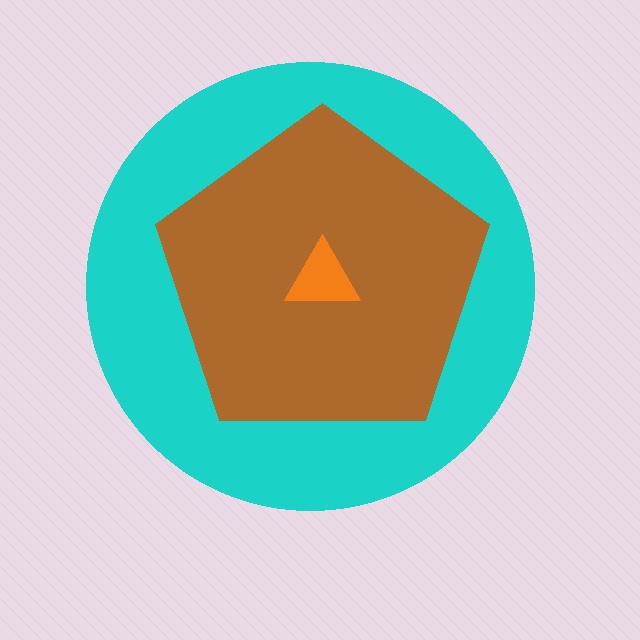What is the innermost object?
The orange triangle.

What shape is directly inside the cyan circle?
The brown pentagon.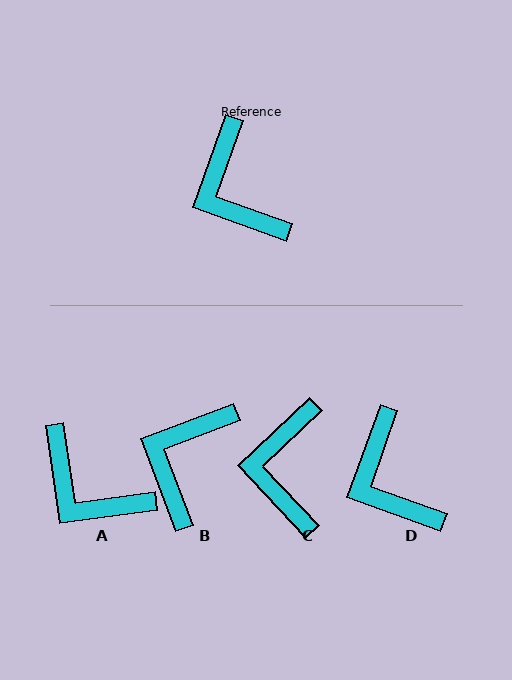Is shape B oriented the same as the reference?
No, it is off by about 50 degrees.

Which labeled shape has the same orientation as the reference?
D.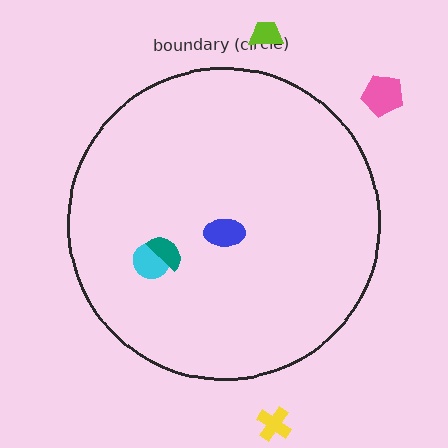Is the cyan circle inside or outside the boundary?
Inside.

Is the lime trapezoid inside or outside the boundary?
Outside.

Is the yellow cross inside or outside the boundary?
Outside.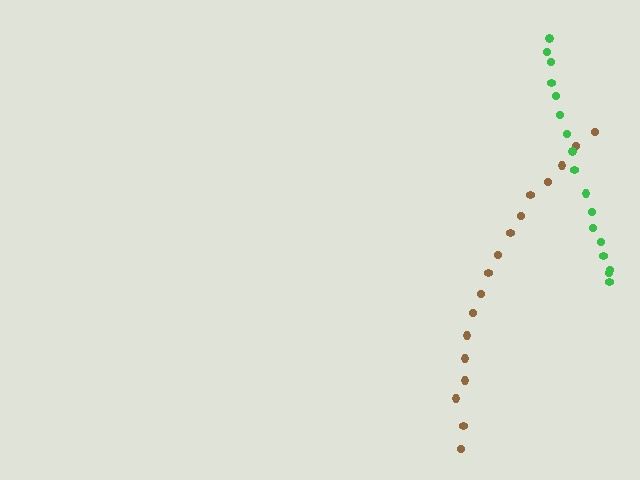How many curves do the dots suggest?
There are 2 distinct paths.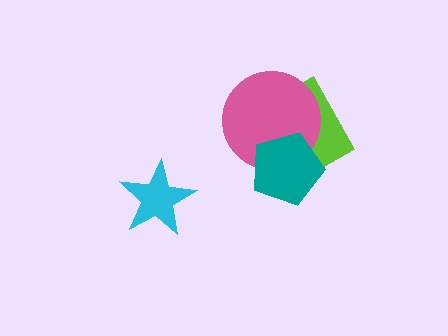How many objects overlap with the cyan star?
0 objects overlap with the cyan star.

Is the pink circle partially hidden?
Yes, it is partially covered by another shape.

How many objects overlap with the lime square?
2 objects overlap with the lime square.